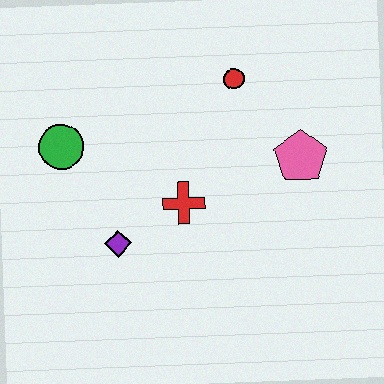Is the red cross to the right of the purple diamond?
Yes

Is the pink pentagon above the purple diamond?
Yes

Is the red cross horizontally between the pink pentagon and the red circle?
No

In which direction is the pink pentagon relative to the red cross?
The pink pentagon is to the right of the red cross.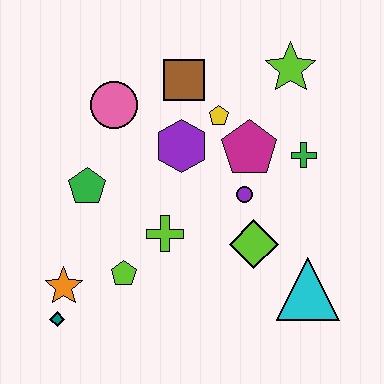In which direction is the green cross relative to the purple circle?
The green cross is to the right of the purple circle.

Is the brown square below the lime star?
Yes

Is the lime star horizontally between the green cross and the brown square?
Yes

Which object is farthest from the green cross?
The teal diamond is farthest from the green cross.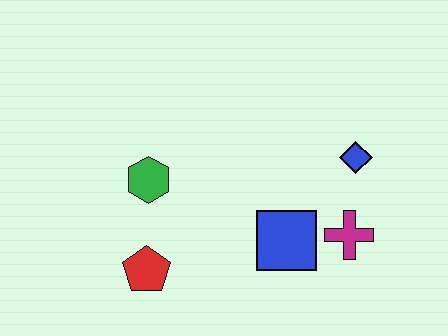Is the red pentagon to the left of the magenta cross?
Yes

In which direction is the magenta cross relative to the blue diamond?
The magenta cross is below the blue diamond.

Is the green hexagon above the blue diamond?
No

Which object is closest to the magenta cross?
The blue square is closest to the magenta cross.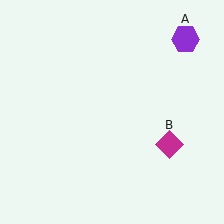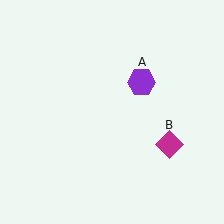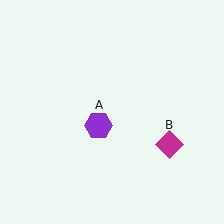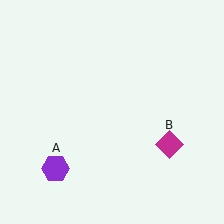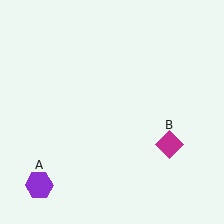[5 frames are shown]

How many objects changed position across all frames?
1 object changed position: purple hexagon (object A).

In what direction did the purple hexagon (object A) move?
The purple hexagon (object A) moved down and to the left.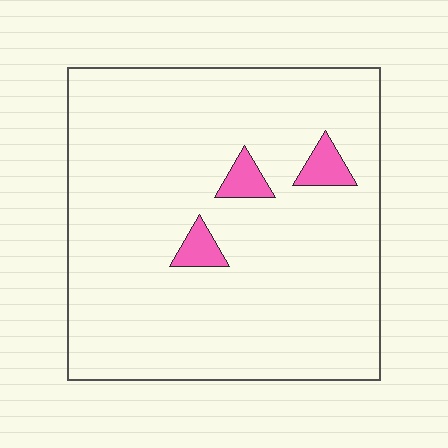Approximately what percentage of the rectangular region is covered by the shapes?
Approximately 5%.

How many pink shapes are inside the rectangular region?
3.